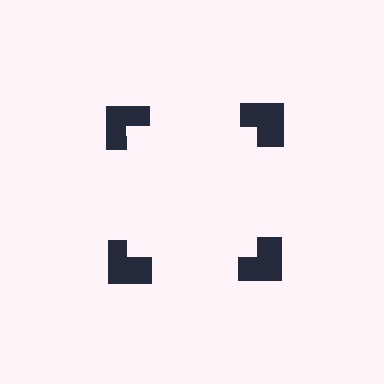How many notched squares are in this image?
There are 4 — one at each vertex of the illusory square.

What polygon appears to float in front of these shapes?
An illusory square — its edges are inferred from the aligned wedge cuts in the notched squares, not physically drawn.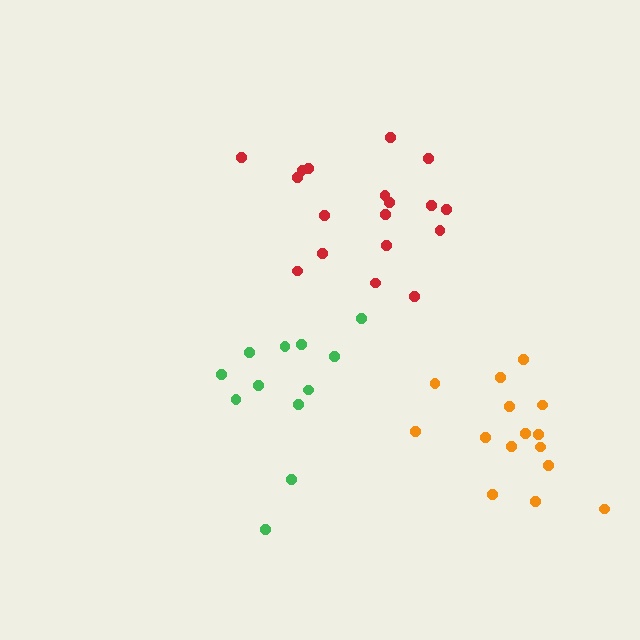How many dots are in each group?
Group 1: 15 dots, Group 2: 18 dots, Group 3: 12 dots (45 total).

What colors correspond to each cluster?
The clusters are colored: orange, red, green.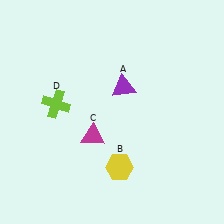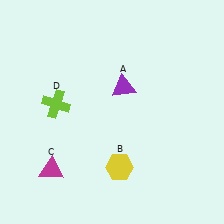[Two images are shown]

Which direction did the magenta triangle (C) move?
The magenta triangle (C) moved left.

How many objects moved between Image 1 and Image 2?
1 object moved between the two images.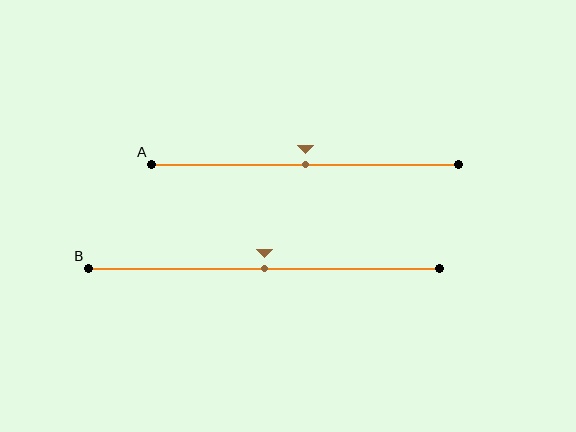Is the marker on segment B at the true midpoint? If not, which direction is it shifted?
Yes, the marker on segment B is at the true midpoint.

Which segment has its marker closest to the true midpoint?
Segment A has its marker closest to the true midpoint.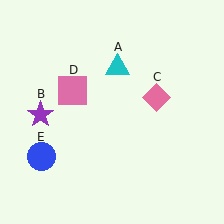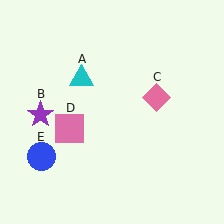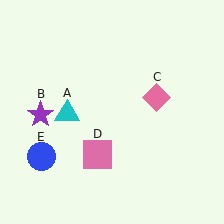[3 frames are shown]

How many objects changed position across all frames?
2 objects changed position: cyan triangle (object A), pink square (object D).